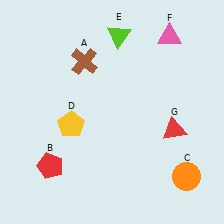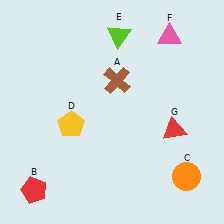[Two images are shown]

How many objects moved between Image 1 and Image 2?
2 objects moved between the two images.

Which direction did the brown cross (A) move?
The brown cross (A) moved right.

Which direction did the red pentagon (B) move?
The red pentagon (B) moved down.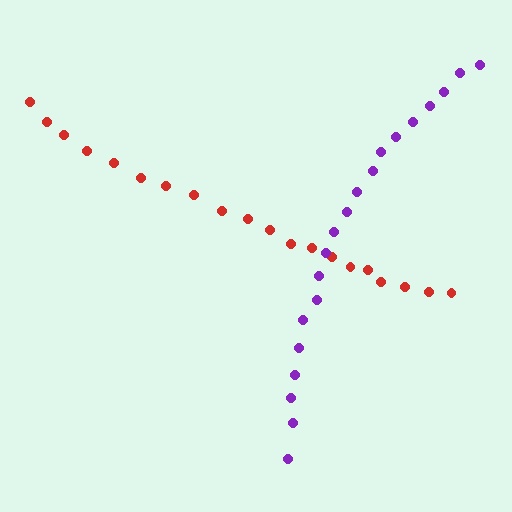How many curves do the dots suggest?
There are 2 distinct paths.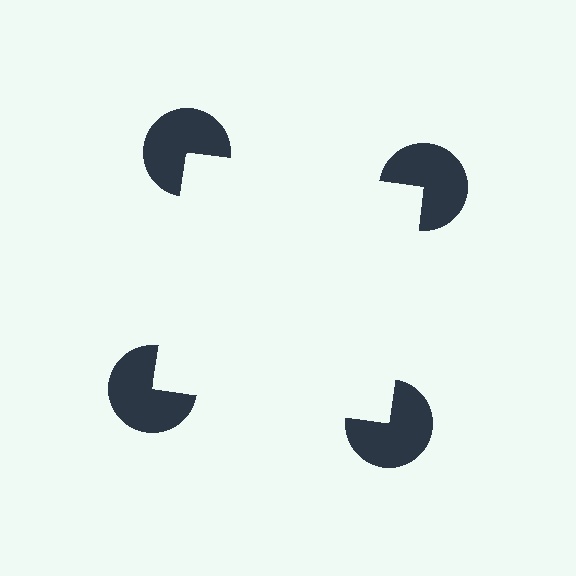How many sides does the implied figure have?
4 sides.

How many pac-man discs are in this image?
There are 4 — one at each vertex of the illusory square.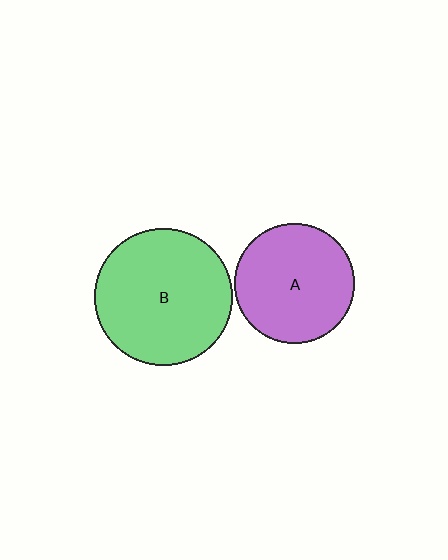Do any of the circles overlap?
No, none of the circles overlap.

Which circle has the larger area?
Circle B (green).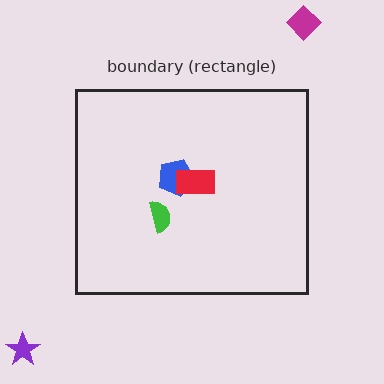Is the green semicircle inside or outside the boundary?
Inside.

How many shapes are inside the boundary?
3 inside, 2 outside.